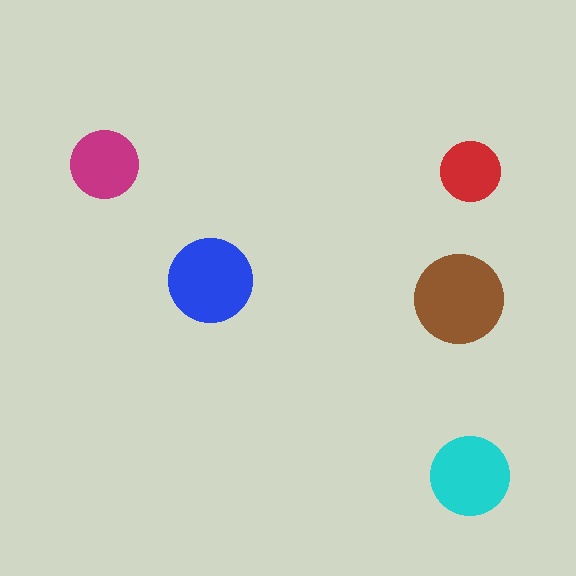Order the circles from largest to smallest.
the brown one, the blue one, the cyan one, the magenta one, the red one.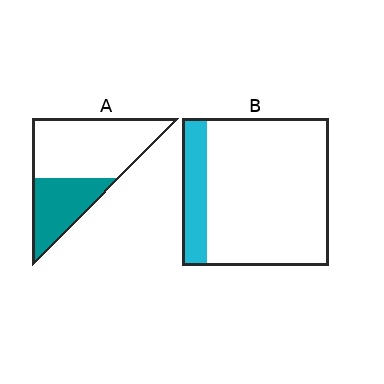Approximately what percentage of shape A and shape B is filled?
A is approximately 35% and B is approximately 15%.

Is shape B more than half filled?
No.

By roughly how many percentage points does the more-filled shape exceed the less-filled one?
By roughly 20 percentage points (A over B).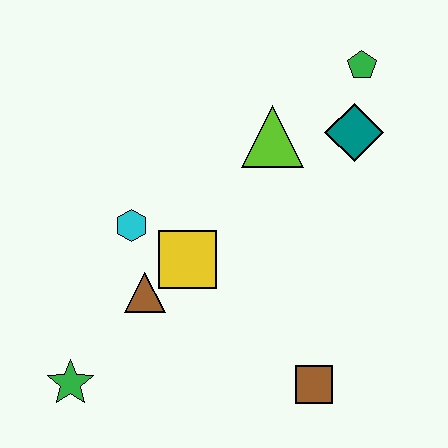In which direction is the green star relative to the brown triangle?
The green star is below the brown triangle.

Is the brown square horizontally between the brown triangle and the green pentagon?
Yes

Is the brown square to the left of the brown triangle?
No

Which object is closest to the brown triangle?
The yellow square is closest to the brown triangle.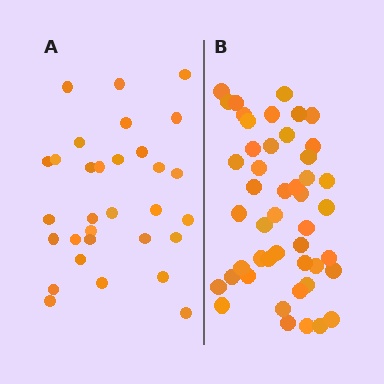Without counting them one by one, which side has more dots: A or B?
Region B (the right region) has more dots.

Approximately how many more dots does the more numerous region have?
Region B has approximately 15 more dots than region A.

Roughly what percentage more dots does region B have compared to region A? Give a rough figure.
About 50% more.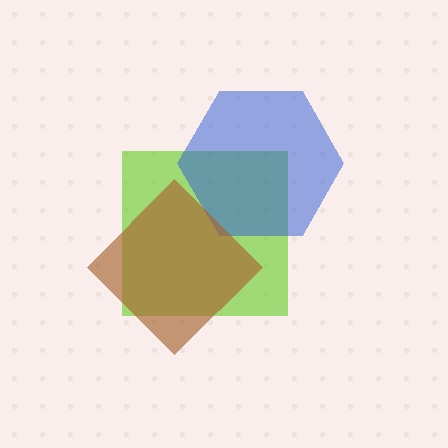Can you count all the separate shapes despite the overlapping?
Yes, there are 3 separate shapes.